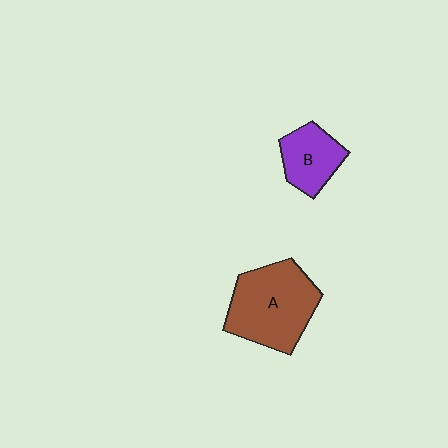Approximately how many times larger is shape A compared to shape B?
Approximately 1.9 times.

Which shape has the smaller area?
Shape B (purple).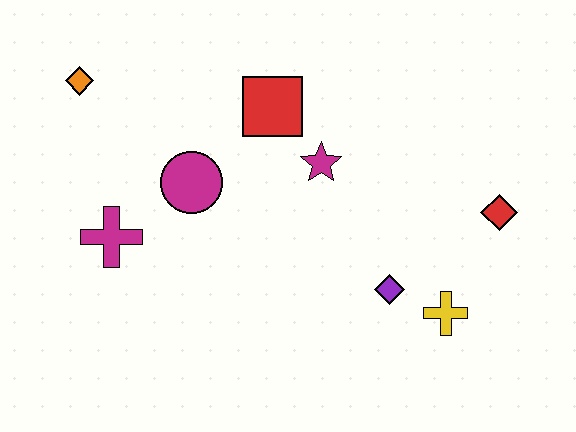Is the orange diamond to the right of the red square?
No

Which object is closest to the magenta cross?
The magenta circle is closest to the magenta cross.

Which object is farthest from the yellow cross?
The orange diamond is farthest from the yellow cross.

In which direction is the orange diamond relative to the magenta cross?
The orange diamond is above the magenta cross.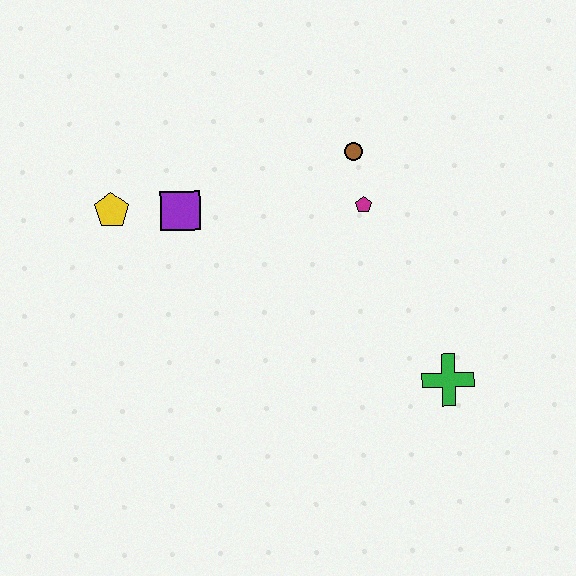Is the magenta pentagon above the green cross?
Yes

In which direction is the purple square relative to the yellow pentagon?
The purple square is to the right of the yellow pentagon.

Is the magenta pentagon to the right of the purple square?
Yes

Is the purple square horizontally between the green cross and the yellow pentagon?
Yes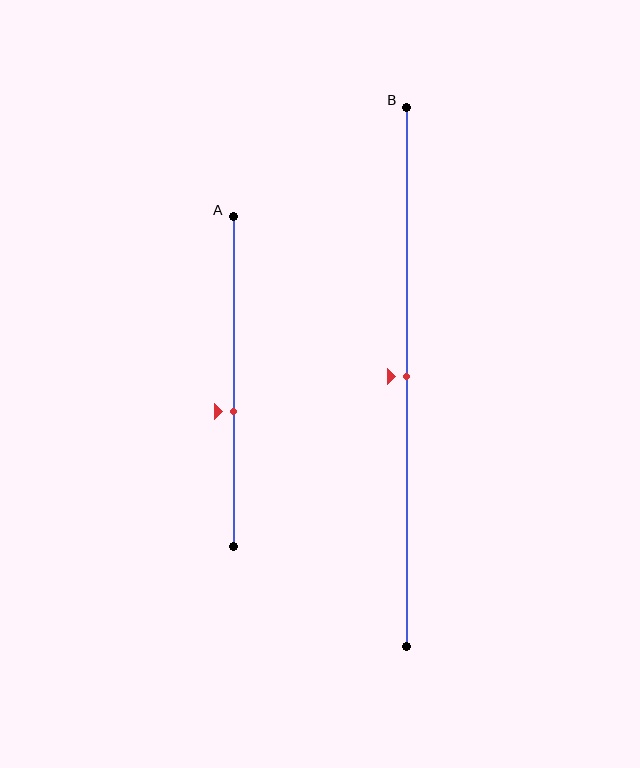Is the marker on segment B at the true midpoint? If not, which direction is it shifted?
Yes, the marker on segment B is at the true midpoint.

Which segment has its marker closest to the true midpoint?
Segment B has its marker closest to the true midpoint.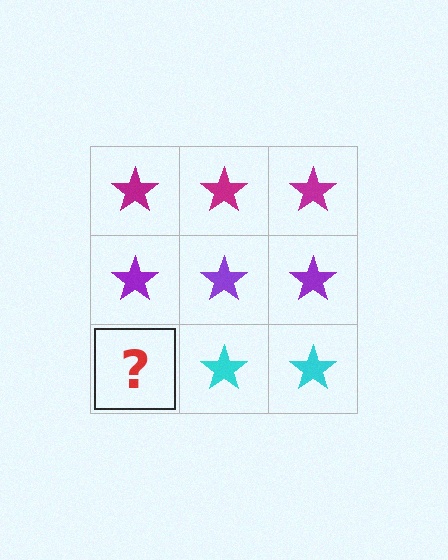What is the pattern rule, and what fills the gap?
The rule is that each row has a consistent color. The gap should be filled with a cyan star.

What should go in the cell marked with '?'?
The missing cell should contain a cyan star.